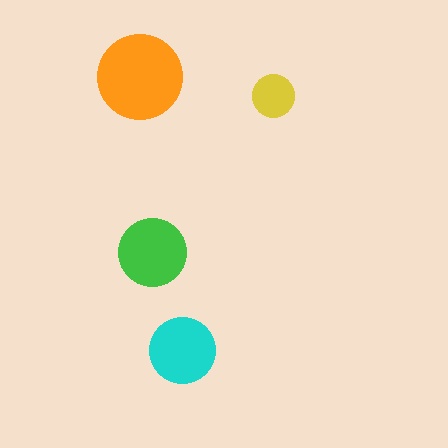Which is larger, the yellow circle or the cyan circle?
The cyan one.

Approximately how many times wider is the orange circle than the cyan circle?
About 1.5 times wider.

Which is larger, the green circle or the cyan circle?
The green one.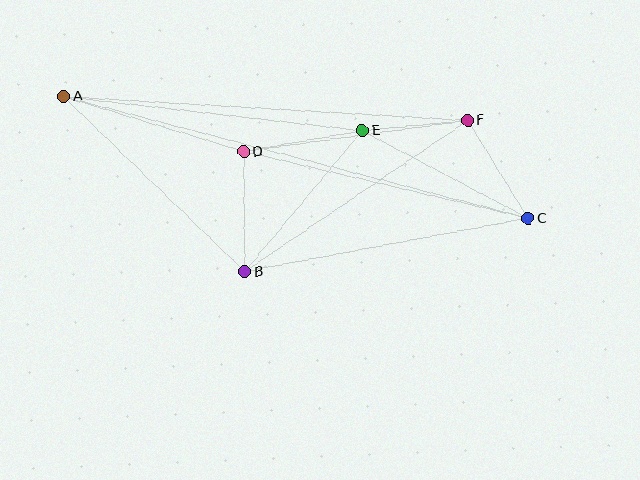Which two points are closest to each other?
Points E and F are closest to each other.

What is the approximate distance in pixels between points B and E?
The distance between B and E is approximately 184 pixels.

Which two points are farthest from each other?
Points A and C are farthest from each other.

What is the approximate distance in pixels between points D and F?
The distance between D and F is approximately 227 pixels.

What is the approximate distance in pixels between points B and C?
The distance between B and C is approximately 288 pixels.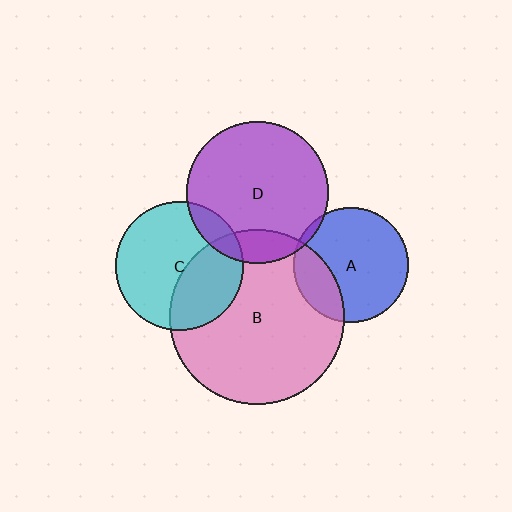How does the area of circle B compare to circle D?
Approximately 1.5 times.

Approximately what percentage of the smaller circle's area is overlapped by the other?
Approximately 25%.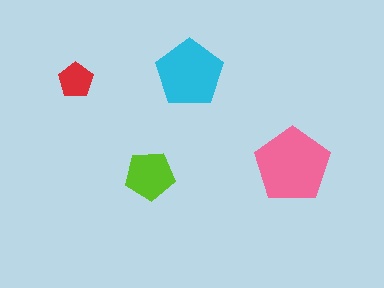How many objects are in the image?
There are 4 objects in the image.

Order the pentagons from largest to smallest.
the pink one, the cyan one, the lime one, the red one.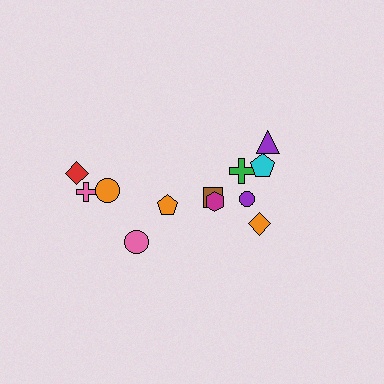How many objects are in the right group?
There are 7 objects.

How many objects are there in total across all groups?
There are 12 objects.